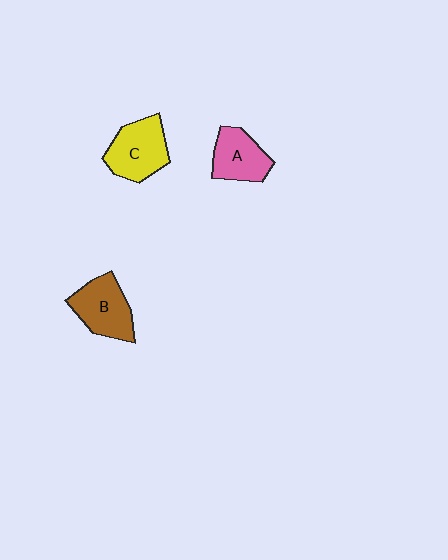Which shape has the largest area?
Shape C (yellow).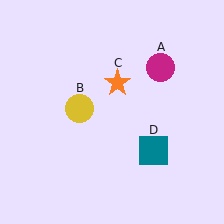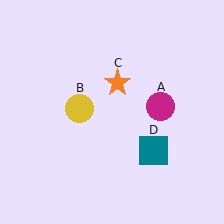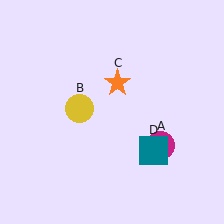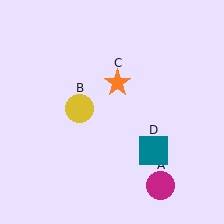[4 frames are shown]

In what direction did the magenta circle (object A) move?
The magenta circle (object A) moved down.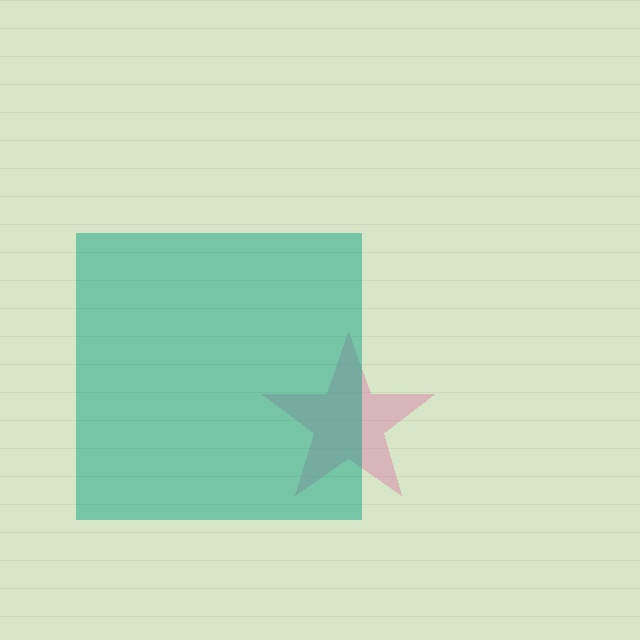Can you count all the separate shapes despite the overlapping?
Yes, there are 2 separate shapes.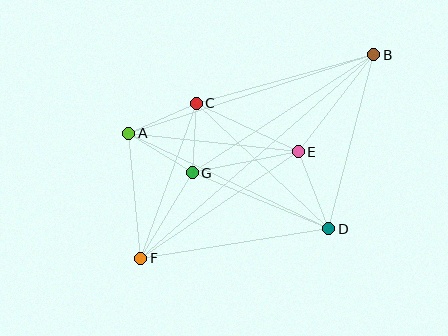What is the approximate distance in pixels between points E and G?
The distance between E and G is approximately 108 pixels.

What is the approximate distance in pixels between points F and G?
The distance between F and G is approximately 100 pixels.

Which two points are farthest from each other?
Points B and F are farthest from each other.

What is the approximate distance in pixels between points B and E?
The distance between B and E is approximately 123 pixels.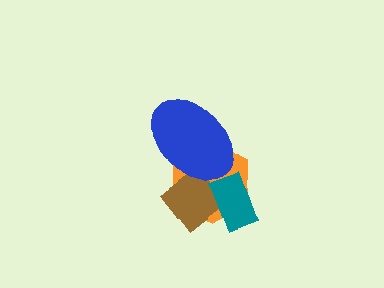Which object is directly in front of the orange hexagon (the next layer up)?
The brown diamond is directly in front of the orange hexagon.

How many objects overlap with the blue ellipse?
2 objects overlap with the blue ellipse.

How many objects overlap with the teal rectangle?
2 objects overlap with the teal rectangle.